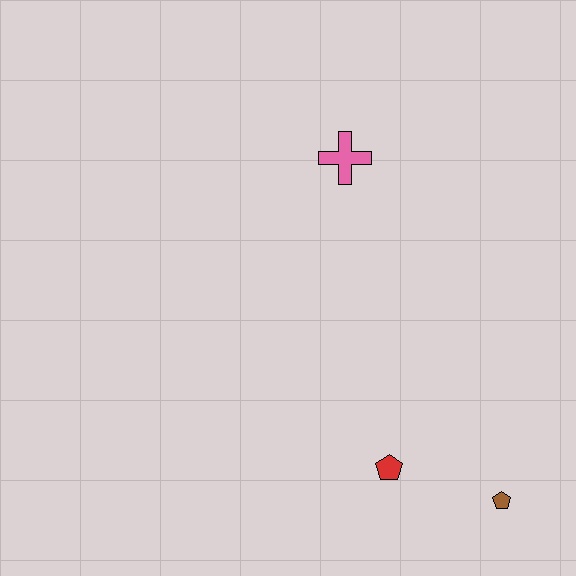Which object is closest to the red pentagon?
The brown pentagon is closest to the red pentagon.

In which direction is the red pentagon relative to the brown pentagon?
The red pentagon is to the left of the brown pentagon.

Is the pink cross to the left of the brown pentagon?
Yes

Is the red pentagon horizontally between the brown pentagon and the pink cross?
Yes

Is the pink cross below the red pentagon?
No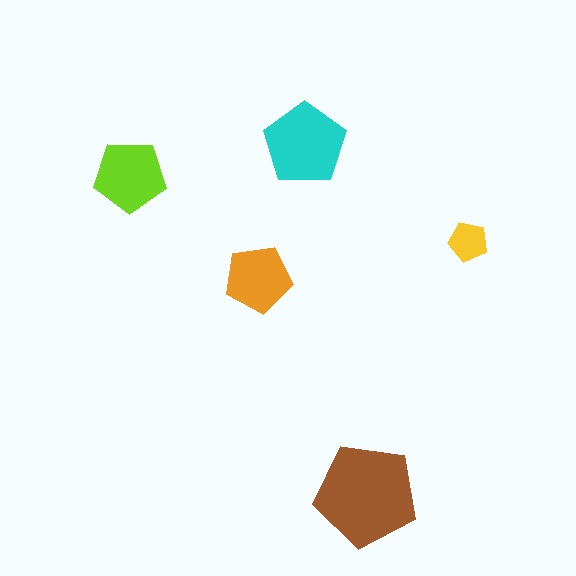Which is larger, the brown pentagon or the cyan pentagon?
The brown one.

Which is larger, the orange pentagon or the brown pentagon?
The brown one.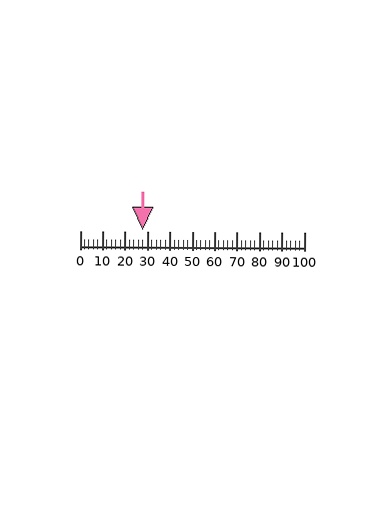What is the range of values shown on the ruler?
The ruler shows values from 0 to 100.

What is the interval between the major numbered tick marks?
The major tick marks are spaced 10 units apart.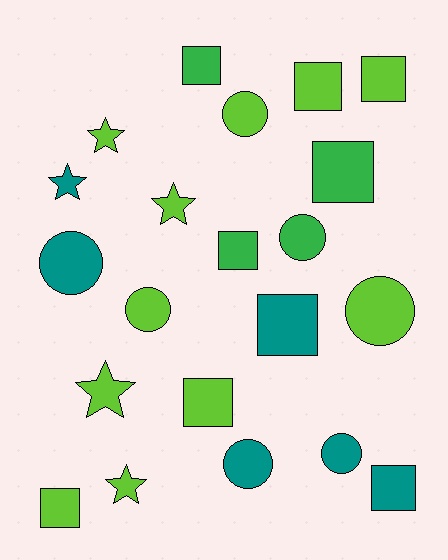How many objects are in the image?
There are 21 objects.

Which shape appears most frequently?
Square, with 9 objects.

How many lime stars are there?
There are 4 lime stars.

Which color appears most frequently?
Lime, with 11 objects.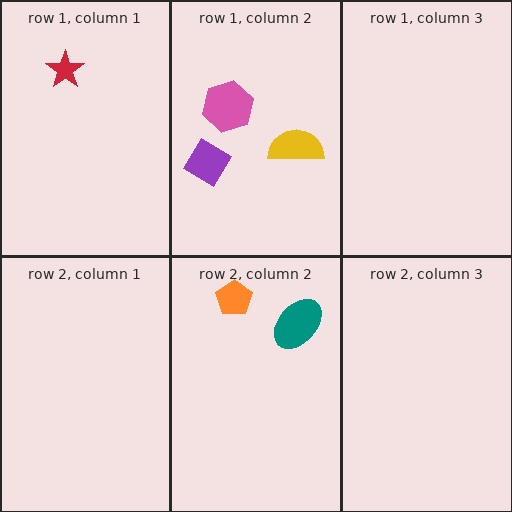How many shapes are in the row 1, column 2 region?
3.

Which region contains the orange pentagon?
The row 2, column 2 region.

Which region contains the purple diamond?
The row 1, column 2 region.